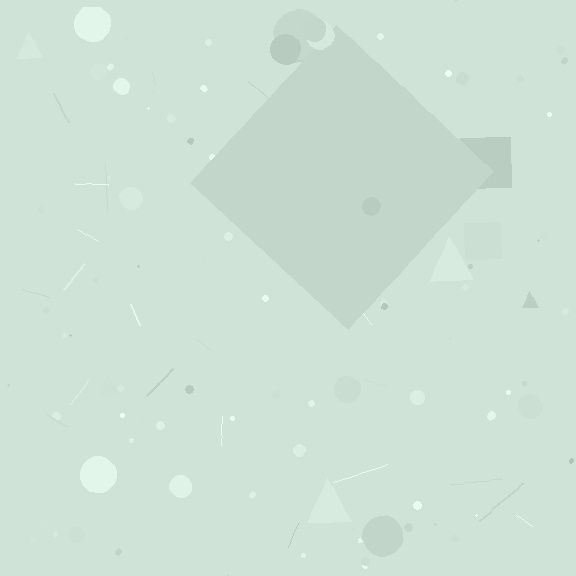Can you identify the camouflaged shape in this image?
The camouflaged shape is a diamond.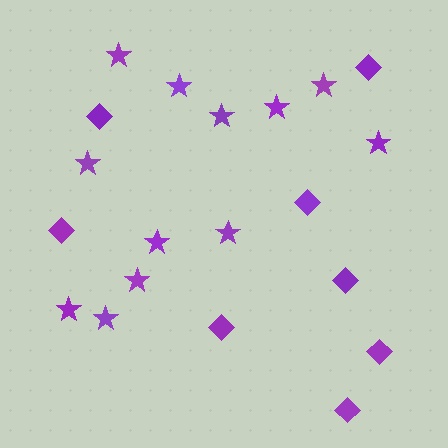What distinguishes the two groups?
There are 2 groups: one group of stars (12) and one group of diamonds (8).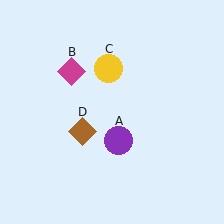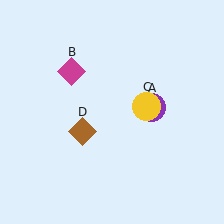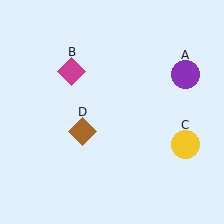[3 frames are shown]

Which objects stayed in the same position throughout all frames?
Magenta diamond (object B) and brown diamond (object D) remained stationary.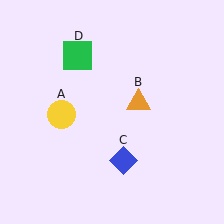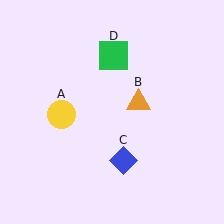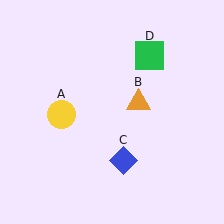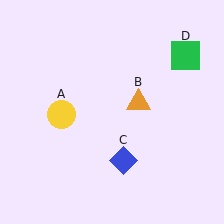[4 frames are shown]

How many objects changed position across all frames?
1 object changed position: green square (object D).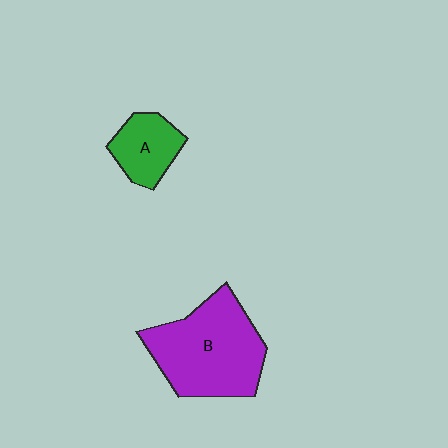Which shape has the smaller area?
Shape A (green).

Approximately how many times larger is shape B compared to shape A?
Approximately 2.4 times.